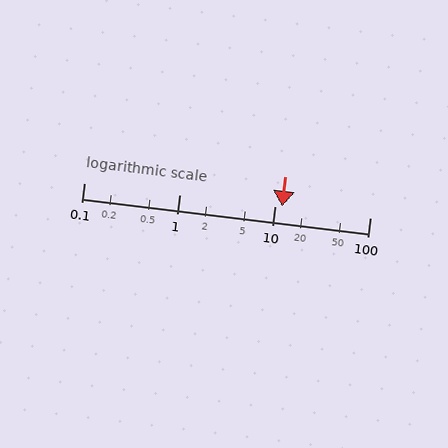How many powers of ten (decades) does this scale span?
The scale spans 3 decades, from 0.1 to 100.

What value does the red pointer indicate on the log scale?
The pointer indicates approximately 12.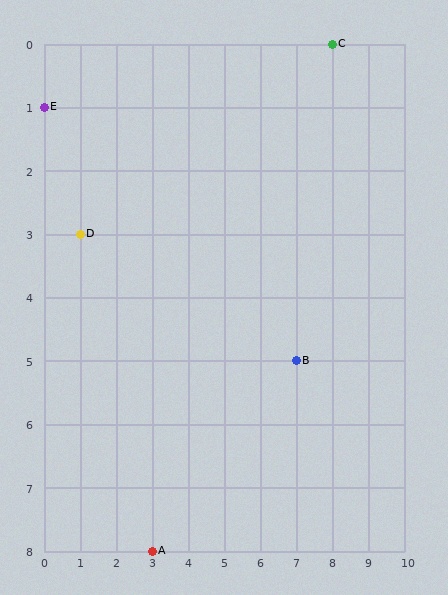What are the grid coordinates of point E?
Point E is at grid coordinates (0, 1).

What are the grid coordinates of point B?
Point B is at grid coordinates (7, 5).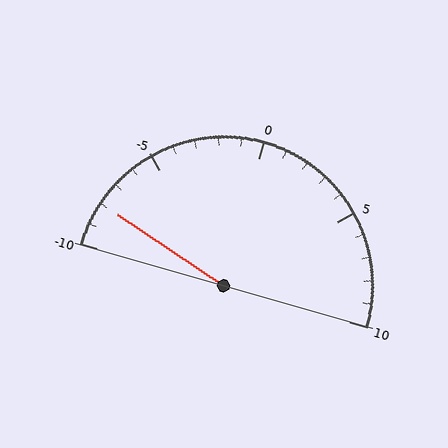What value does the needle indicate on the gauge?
The needle indicates approximately -8.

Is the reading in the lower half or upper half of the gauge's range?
The reading is in the lower half of the range (-10 to 10).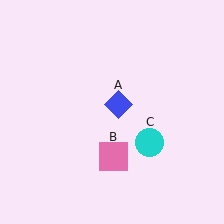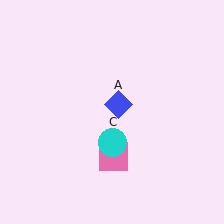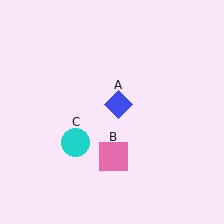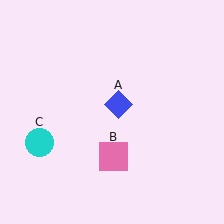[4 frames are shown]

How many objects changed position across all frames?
1 object changed position: cyan circle (object C).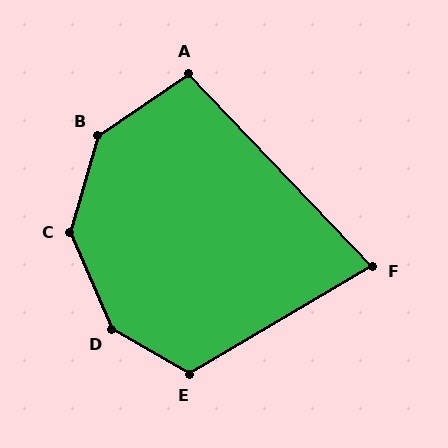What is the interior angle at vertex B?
Approximately 140 degrees (obtuse).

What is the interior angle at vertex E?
Approximately 120 degrees (obtuse).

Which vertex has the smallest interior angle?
F, at approximately 77 degrees.